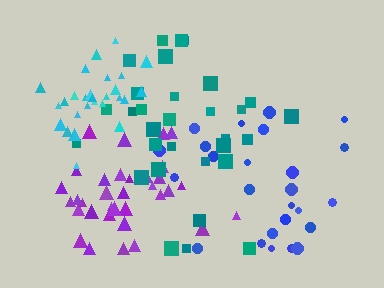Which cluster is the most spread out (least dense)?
Blue.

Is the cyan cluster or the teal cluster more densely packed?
Cyan.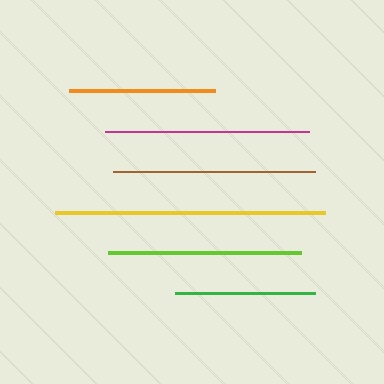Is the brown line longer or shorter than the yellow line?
The yellow line is longer than the brown line.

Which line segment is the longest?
The yellow line is the longest at approximately 270 pixels.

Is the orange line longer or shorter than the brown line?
The brown line is longer than the orange line.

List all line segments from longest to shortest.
From longest to shortest: yellow, magenta, brown, lime, orange, green.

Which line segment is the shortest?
The green line is the shortest at approximately 140 pixels.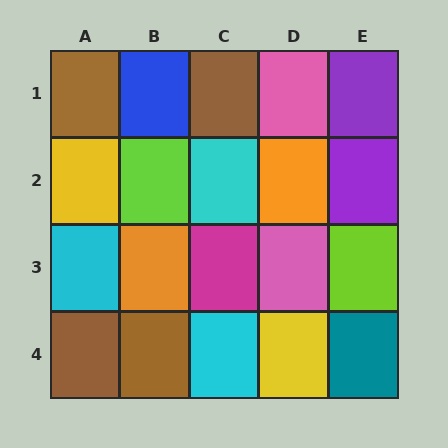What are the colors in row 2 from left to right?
Yellow, lime, cyan, orange, purple.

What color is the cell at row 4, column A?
Brown.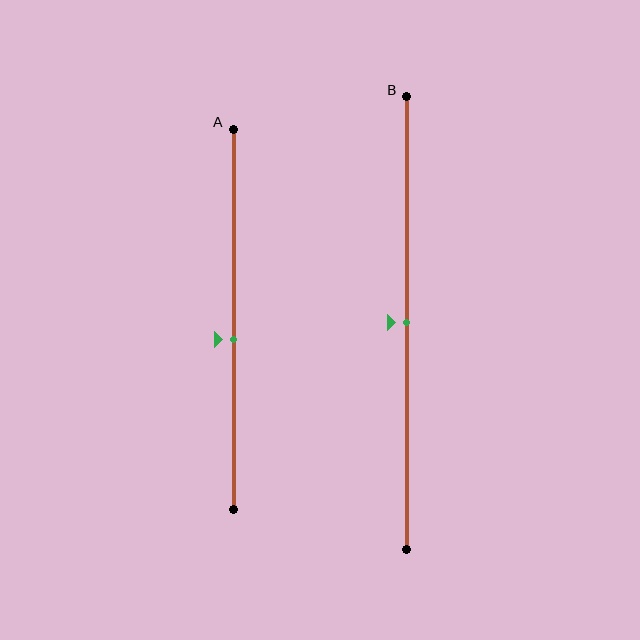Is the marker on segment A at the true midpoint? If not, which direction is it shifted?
No, the marker on segment A is shifted downward by about 5% of the segment length.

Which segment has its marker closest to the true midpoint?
Segment B has its marker closest to the true midpoint.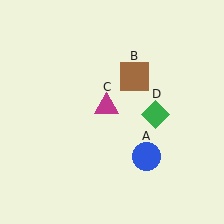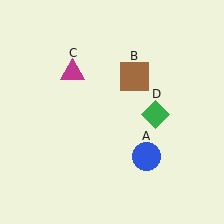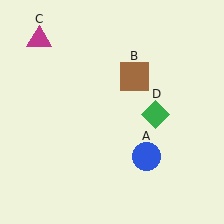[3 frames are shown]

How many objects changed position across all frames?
1 object changed position: magenta triangle (object C).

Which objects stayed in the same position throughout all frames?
Blue circle (object A) and brown square (object B) and green diamond (object D) remained stationary.